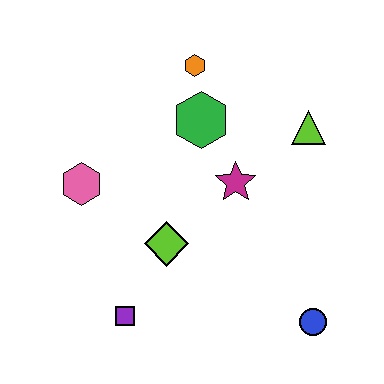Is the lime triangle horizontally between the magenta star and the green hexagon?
No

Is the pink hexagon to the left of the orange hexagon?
Yes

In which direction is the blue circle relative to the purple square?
The blue circle is to the right of the purple square.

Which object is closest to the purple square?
The lime diamond is closest to the purple square.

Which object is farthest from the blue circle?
The orange hexagon is farthest from the blue circle.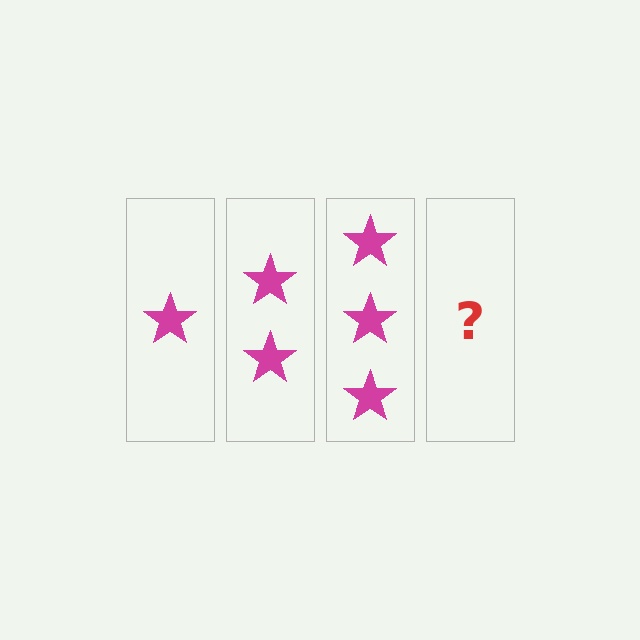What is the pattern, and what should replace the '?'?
The pattern is that each step adds one more star. The '?' should be 4 stars.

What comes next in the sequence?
The next element should be 4 stars.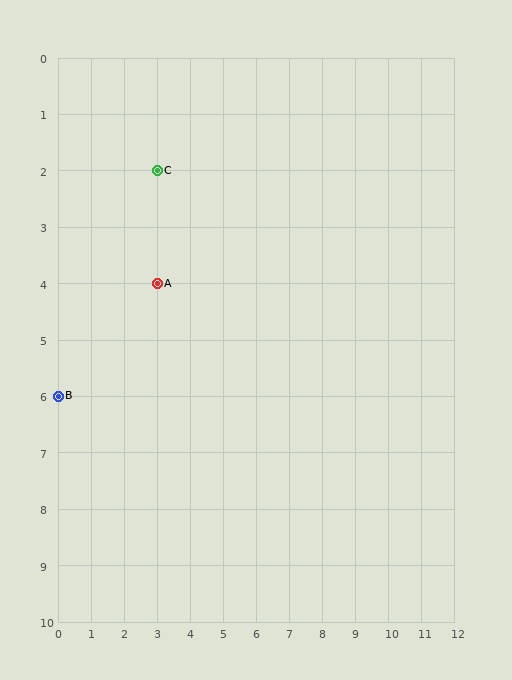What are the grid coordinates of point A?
Point A is at grid coordinates (3, 4).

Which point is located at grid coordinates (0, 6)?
Point B is at (0, 6).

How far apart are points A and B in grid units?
Points A and B are 3 columns and 2 rows apart (about 3.6 grid units diagonally).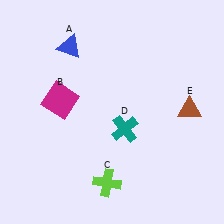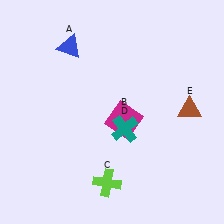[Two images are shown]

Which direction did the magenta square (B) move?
The magenta square (B) moved right.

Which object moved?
The magenta square (B) moved right.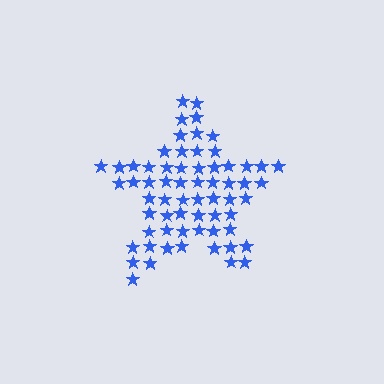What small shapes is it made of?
It is made of small stars.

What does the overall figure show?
The overall figure shows a star.